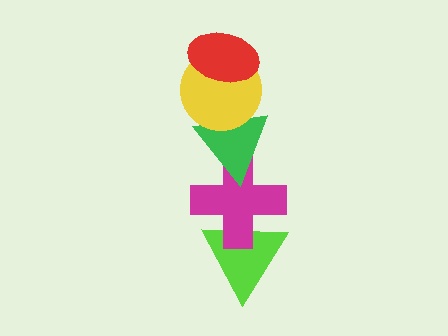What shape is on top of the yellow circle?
The red ellipse is on top of the yellow circle.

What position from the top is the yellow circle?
The yellow circle is 2nd from the top.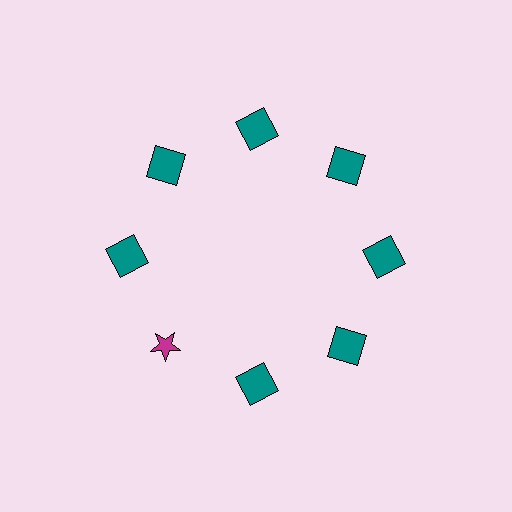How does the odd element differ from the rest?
It differs in both color (magenta instead of teal) and shape (star instead of square).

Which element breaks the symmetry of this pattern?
The magenta star at roughly the 8 o'clock position breaks the symmetry. All other shapes are teal squares.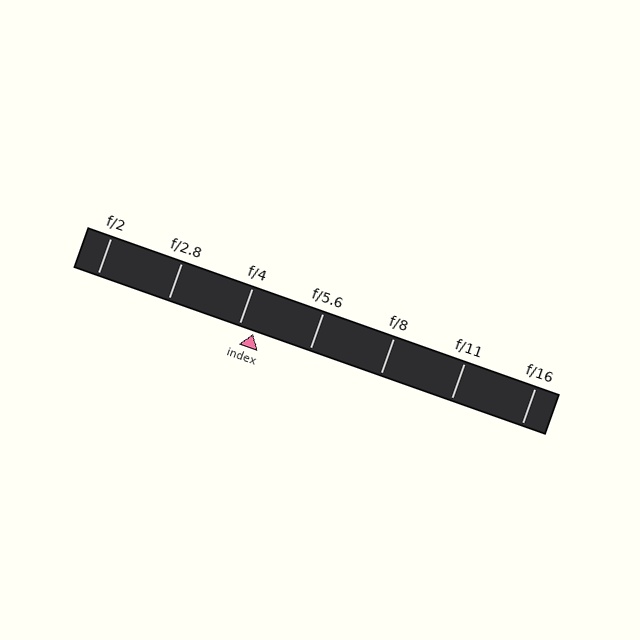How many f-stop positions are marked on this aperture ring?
There are 7 f-stop positions marked.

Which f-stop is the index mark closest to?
The index mark is closest to f/4.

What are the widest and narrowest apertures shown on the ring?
The widest aperture shown is f/2 and the narrowest is f/16.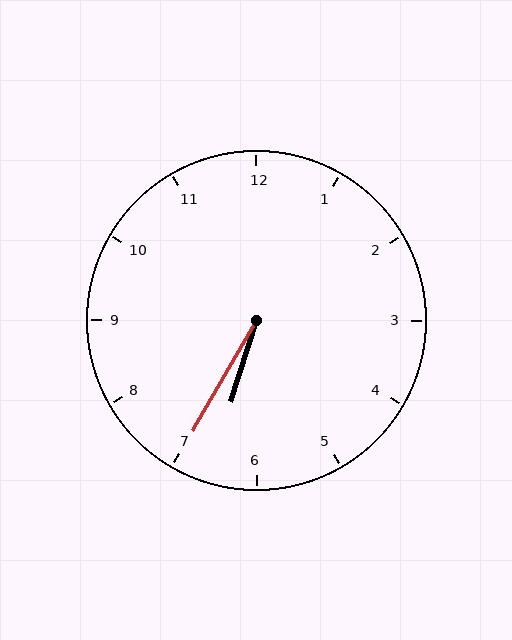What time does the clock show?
6:35.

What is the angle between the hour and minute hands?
Approximately 12 degrees.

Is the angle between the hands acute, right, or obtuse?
It is acute.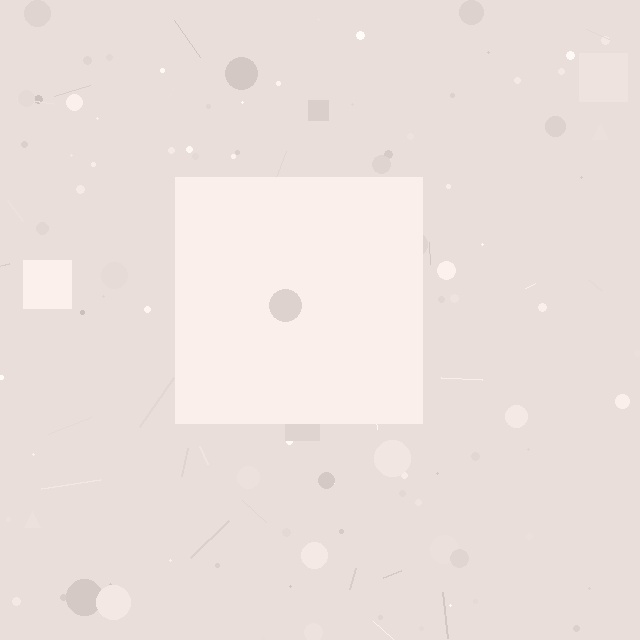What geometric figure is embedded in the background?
A square is embedded in the background.